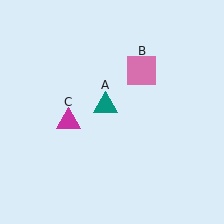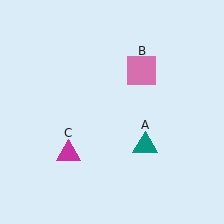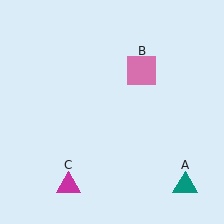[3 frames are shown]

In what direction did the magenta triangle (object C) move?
The magenta triangle (object C) moved down.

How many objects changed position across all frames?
2 objects changed position: teal triangle (object A), magenta triangle (object C).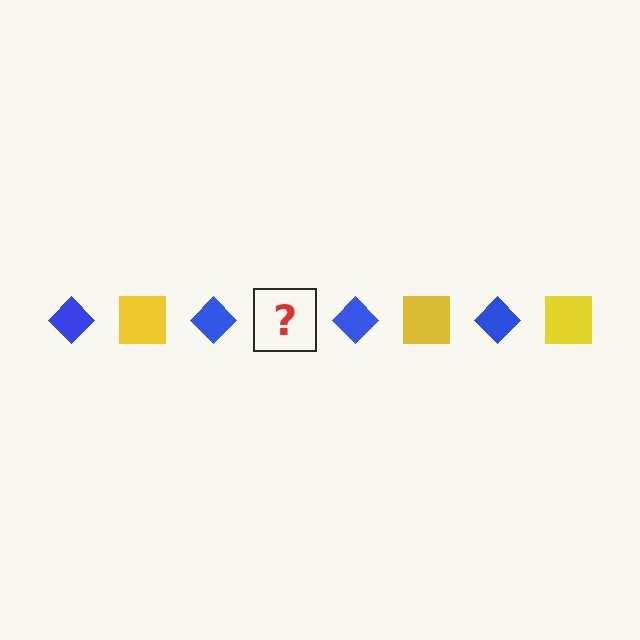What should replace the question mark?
The question mark should be replaced with a yellow square.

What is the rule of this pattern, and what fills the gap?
The rule is that the pattern alternates between blue diamond and yellow square. The gap should be filled with a yellow square.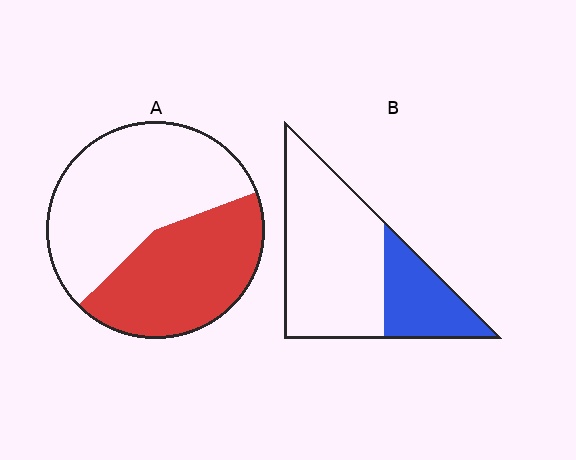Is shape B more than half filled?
No.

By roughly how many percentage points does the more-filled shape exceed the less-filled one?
By roughly 15 percentage points (A over B).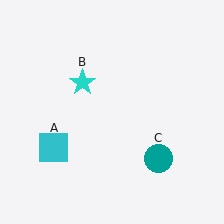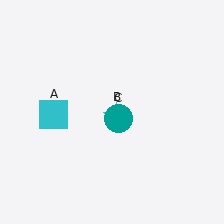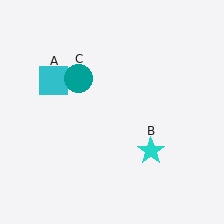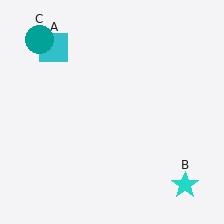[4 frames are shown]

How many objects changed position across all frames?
3 objects changed position: cyan square (object A), cyan star (object B), teal circle (object C).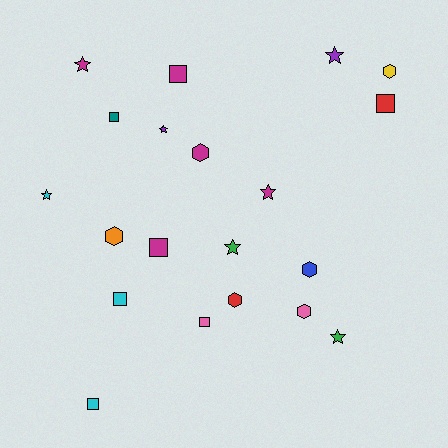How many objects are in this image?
There are 20 objects.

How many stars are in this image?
There are 7 stars.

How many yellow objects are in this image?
There is 1 yellow object.